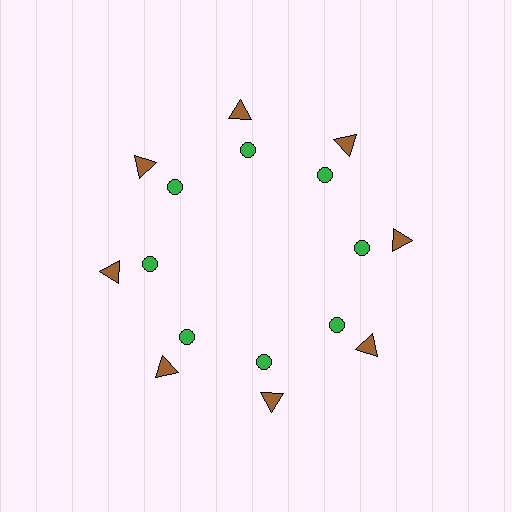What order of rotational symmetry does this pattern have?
This pattern has 8-fold rotational symmetry.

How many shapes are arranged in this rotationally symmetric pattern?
There are 16 shapes, arranged in 8 groups of 2.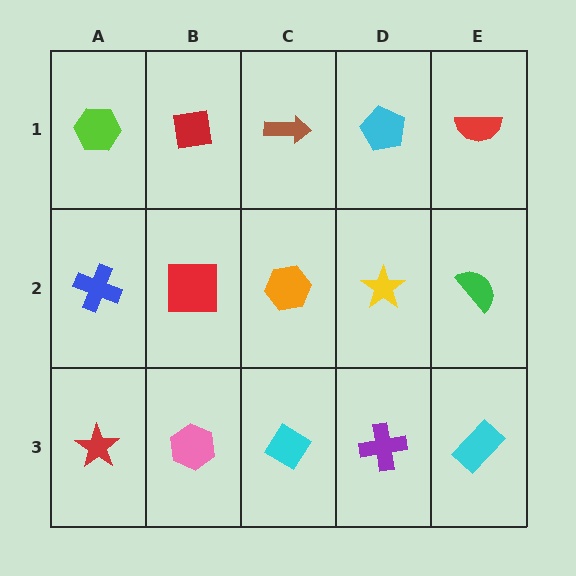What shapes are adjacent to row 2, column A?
A lime hexagon (row 1, column A), a red star (row 3, column A), a red square (row 2, column B).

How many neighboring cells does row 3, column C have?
3.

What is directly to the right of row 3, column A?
A pink hexagon.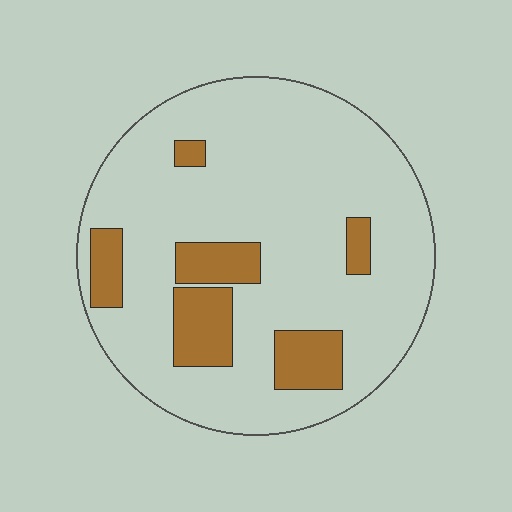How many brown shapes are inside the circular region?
6.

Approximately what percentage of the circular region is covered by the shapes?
Approximately 15%.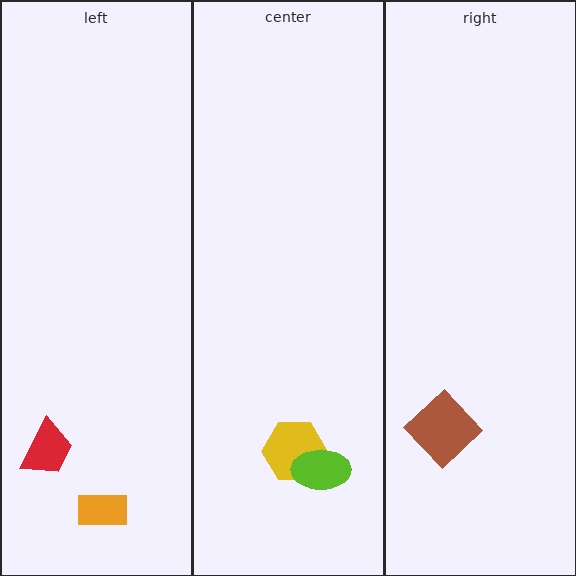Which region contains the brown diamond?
The right region.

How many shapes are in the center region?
2.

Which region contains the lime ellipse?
The center region.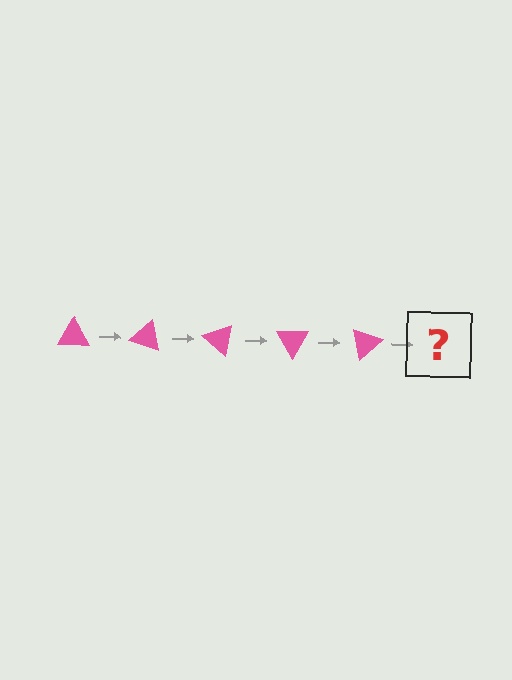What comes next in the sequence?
The next element should be a pink triangle rotated 100 degrees.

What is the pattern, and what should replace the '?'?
The pattern is that the triangle rotates 20 degrees each step. The '?' should be a pink triangle rotated 100 degrees.